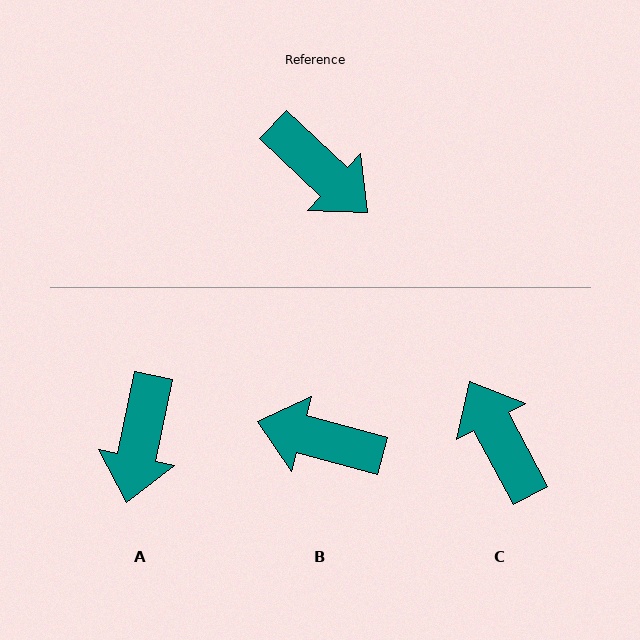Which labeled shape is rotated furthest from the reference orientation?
C, about 161 degrees away.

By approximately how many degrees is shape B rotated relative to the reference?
Approximately 152 degrees clockwise.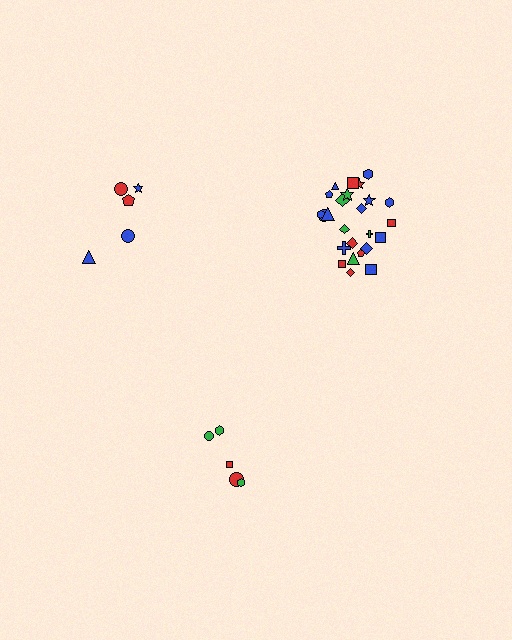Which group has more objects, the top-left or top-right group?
The top-right group.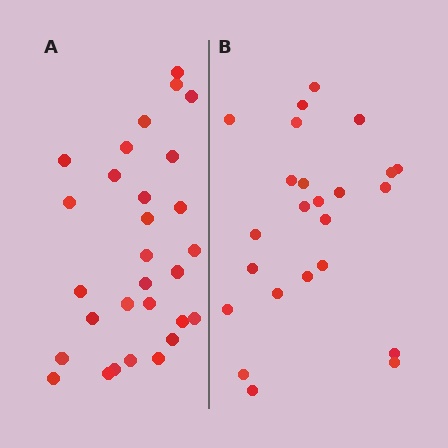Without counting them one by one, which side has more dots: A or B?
Region A (the left region) has more dots.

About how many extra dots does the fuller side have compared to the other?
Region A has about 5 more dots than region B.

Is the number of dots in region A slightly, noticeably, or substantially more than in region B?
Region A has only slightly more — the two regions are fairly close. The ratio is roughly 1.2 to 1.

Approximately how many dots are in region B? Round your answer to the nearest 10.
About 20 dots. (The exact count is 24, which rounds to 20.)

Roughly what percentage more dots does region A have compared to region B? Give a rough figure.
About 20% more.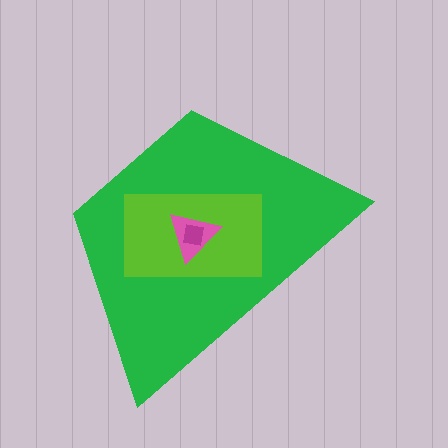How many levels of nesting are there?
4.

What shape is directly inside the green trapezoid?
The lime rectangle.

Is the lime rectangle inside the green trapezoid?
Yes.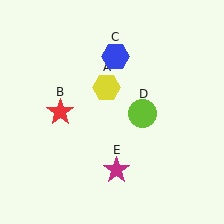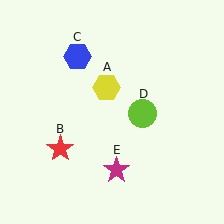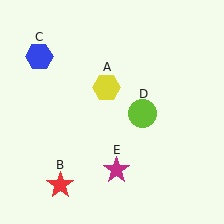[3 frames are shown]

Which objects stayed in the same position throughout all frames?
Yellow hexagon (object A) and lime circle (object D) and magenta star (object E) remained stationary.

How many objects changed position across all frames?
2 objects changed position: red star (object B), blue hexagon (object C).